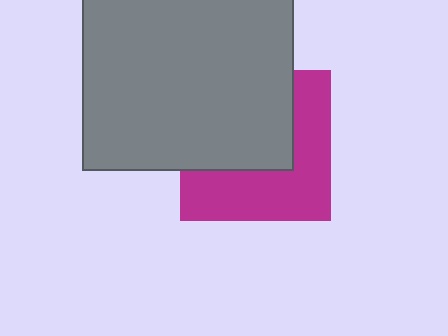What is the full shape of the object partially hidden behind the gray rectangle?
The partially hidden object is a magenta square.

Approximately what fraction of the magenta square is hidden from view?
Roughly 50% of the magenta square is hidden behind the gray rectangle.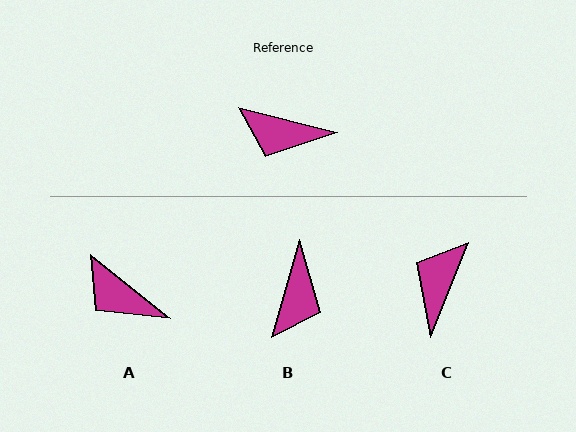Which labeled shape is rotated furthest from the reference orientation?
C, about 97 degrees away.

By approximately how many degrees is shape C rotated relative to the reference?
Approximately 97 degrees clockwise.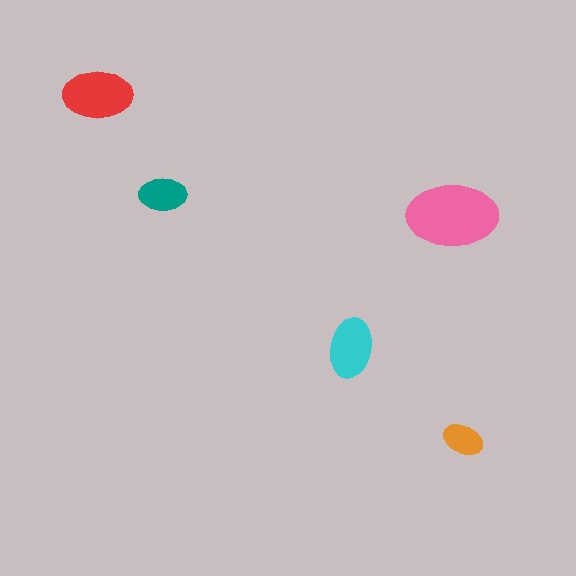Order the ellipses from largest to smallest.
the pink one, the red one, the cyan one, the teal one, the orange one.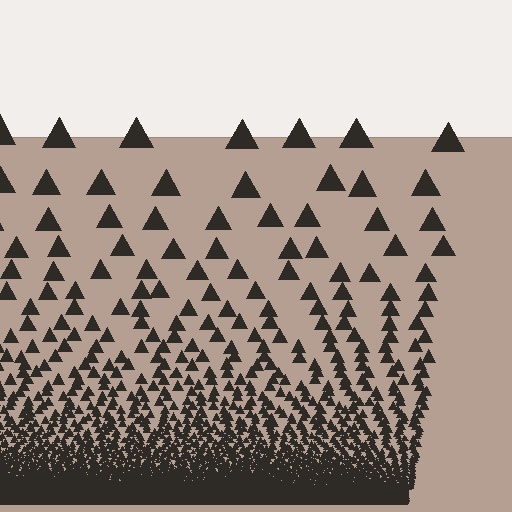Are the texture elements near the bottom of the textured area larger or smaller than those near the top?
Smaller. The gradient is inverted — elements near the bottom are smaller and denser.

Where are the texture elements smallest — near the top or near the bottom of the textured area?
Near the bottom.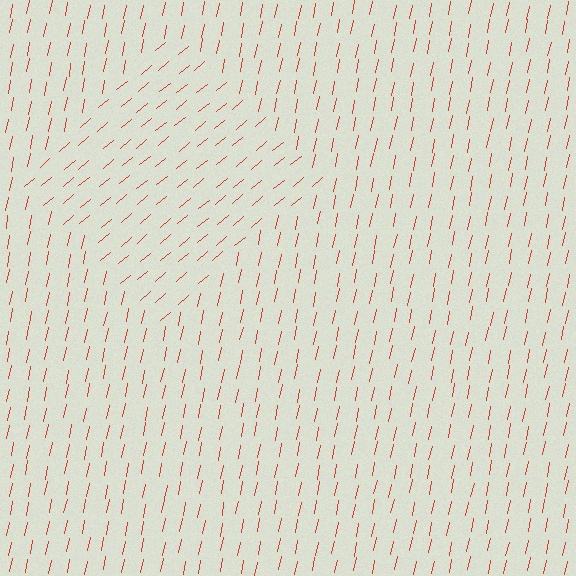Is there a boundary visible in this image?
Yes, there is a texture boundary formed by a change in line orientation.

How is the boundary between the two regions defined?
The boundary is defined purely by a change in line orientation (approximately 39 degrees difference). All lines are the same color and thickness.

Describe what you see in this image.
The image is filled with small red line segments. A diamond region in the image has lines oriented differently from the surrounding lines, creating a visible texture boundary.